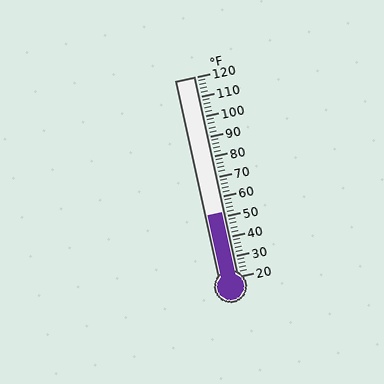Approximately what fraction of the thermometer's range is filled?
The thermometer is filled to approximately 30% of its range.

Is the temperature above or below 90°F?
The temperature is below 90°F.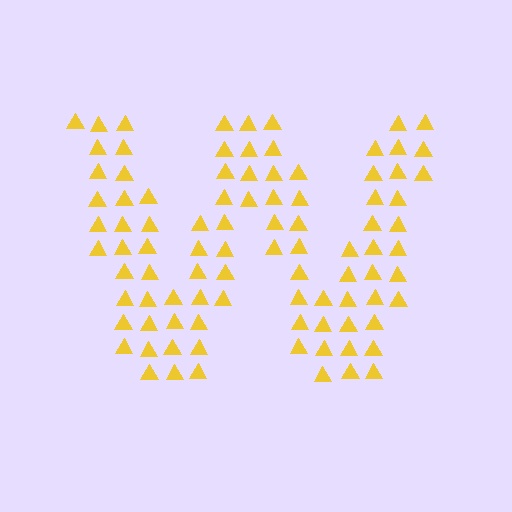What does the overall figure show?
The overall figure shows the letter W.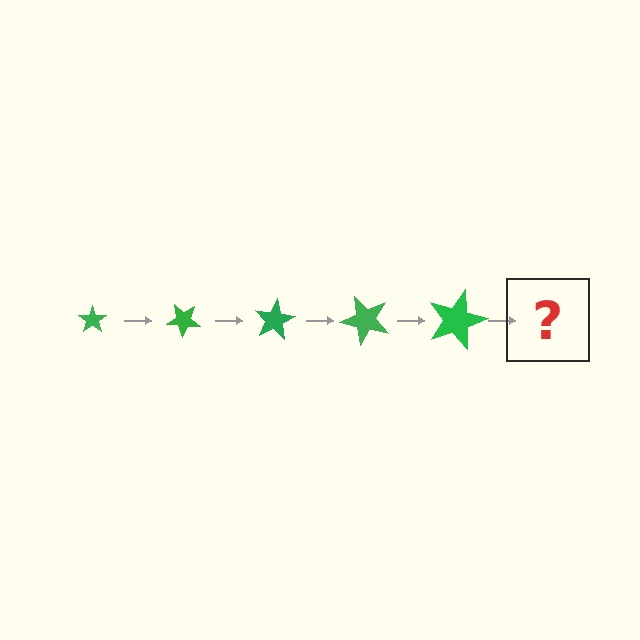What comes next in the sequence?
The next element should be a star, larger than the previous one and rotated 200 degrees from the start.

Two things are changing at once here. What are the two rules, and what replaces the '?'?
The two rules are that the star grows larger each step and it rotates 40 degrees each step. The '?' should be a star, larger than the previous one and rotated 200 degrees from the start.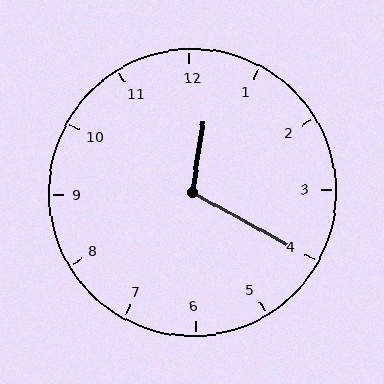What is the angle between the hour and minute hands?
Approximately 110 degrees.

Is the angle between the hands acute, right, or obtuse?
It is obtuse.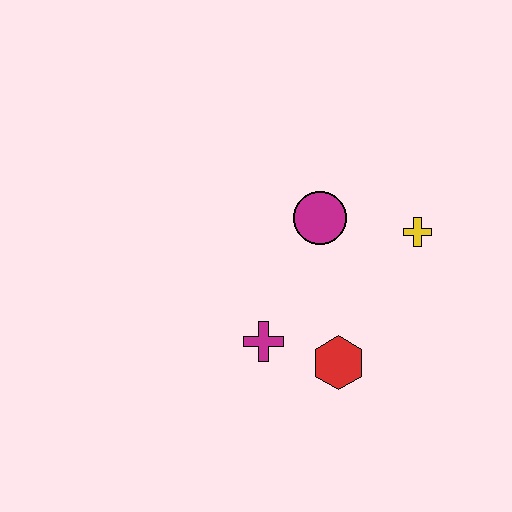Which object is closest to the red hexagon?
The magenta cross is closest to the red hexagon.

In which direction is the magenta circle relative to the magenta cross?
The magenta circle is above the magenta cross.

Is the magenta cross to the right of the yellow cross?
No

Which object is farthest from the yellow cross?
The magenta cross is farthest from the yellow cross.